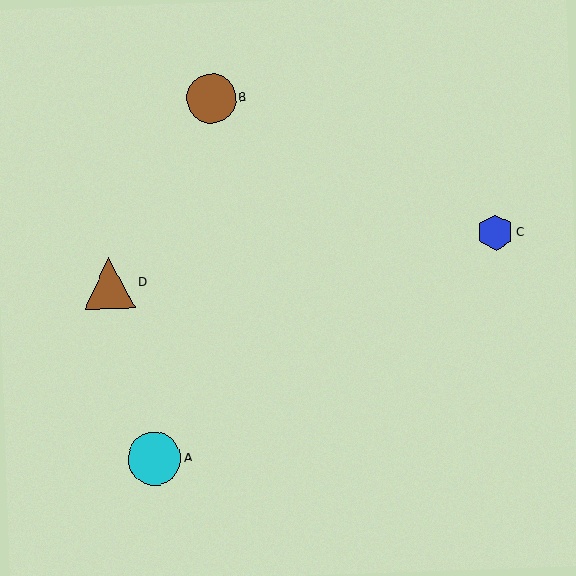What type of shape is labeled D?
Shape D is a brown triangle.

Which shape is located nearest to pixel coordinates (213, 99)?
The brown circle (labeled B) at (211, 99) is nearest to that location.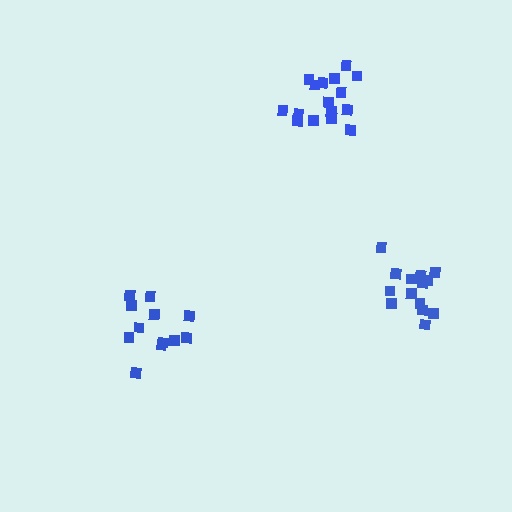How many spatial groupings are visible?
There are 3 spatial groupings.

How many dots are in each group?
Group 1: 16 dots, Group 2: 12 dots, Group 3: 14 dots (42 total).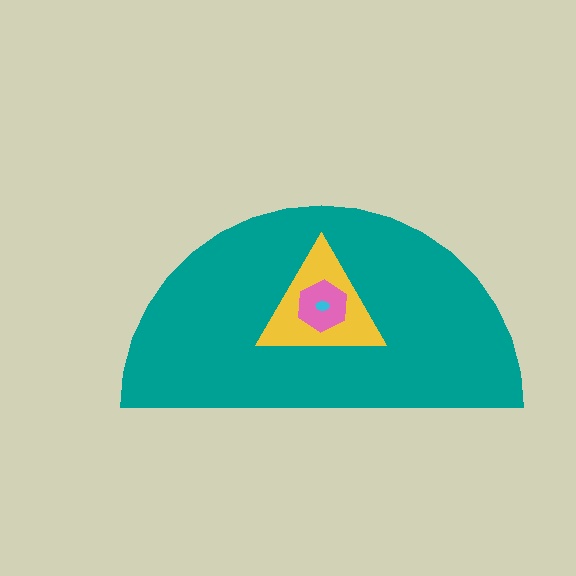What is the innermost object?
The cyan ellipse.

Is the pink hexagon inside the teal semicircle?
Yes.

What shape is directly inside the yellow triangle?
The pink hexagon.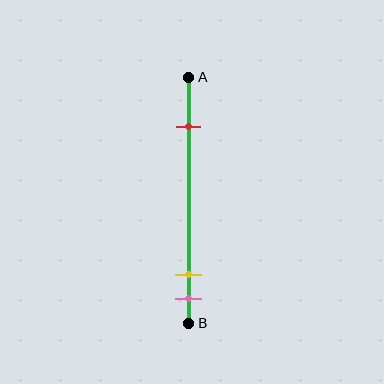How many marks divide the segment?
There are 3 marks dividing the segment.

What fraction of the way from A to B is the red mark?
The red mark is approximately 20% (0.2) of the way from A to B.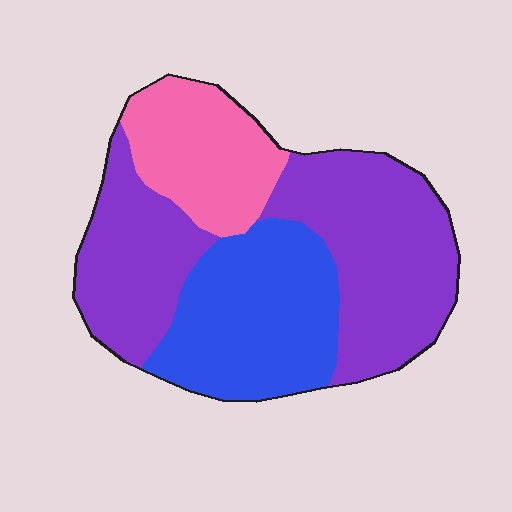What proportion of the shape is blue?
Blue covers 29% of the shape.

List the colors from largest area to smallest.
From largest to smallest: purple, blue, pink.